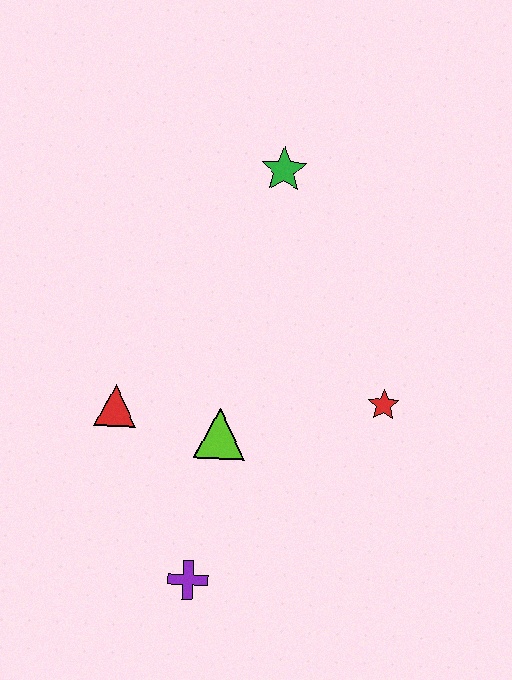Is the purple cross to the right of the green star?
No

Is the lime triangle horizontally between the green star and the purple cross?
Yes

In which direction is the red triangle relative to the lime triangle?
The red triangle is to the left of the lime triangle.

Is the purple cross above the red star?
No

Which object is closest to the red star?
The lime triangle is closest to the red star.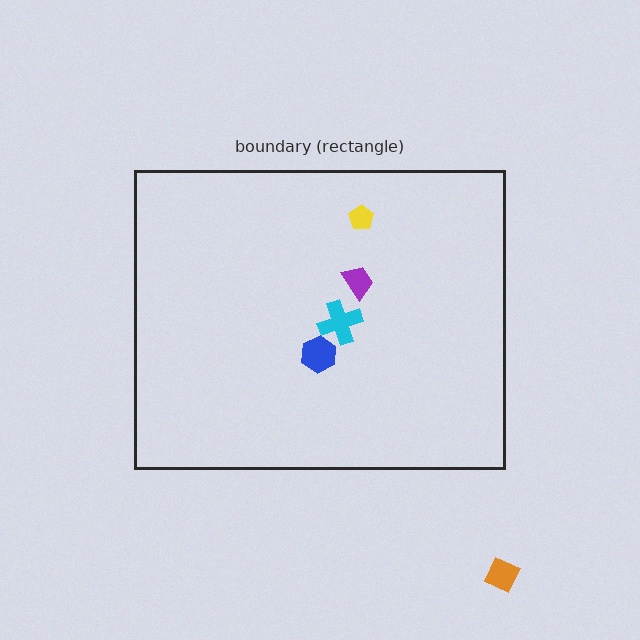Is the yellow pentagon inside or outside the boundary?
Inside.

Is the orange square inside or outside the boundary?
Outside.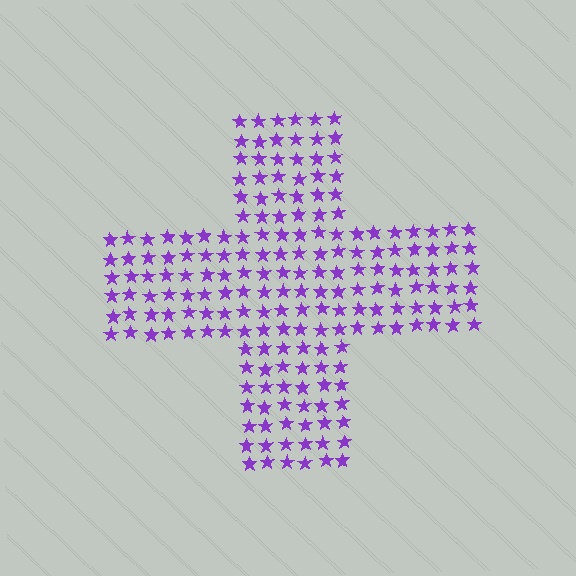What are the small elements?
The small elements are stars.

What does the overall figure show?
The overall figure shows a cross.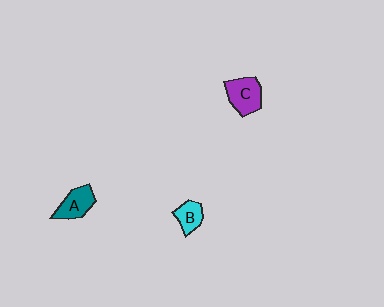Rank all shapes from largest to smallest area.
From largest to smallest: C (purple), A (teal), B (cyan).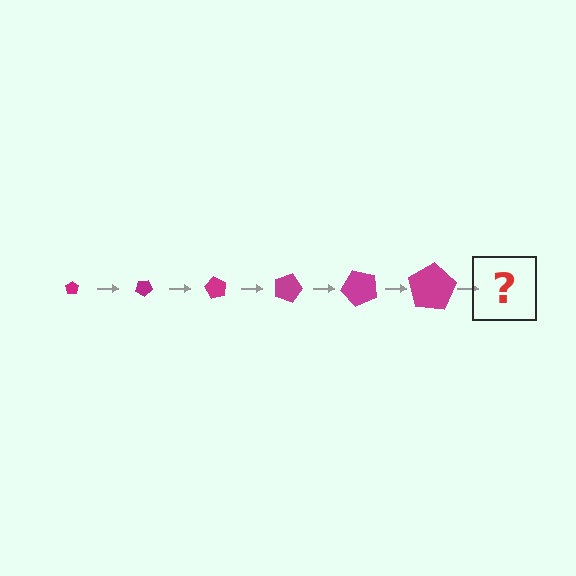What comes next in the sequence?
The next element should be a pentagon, larger than the previous one and rotated 180 degrees from the start.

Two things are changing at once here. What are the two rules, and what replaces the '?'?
The two rules are that the pentagon grows larger each step and it rotates 30 degrees each step. The '?' should be a pentagon, larger than the previous one and rotated 180 degrees from the start.